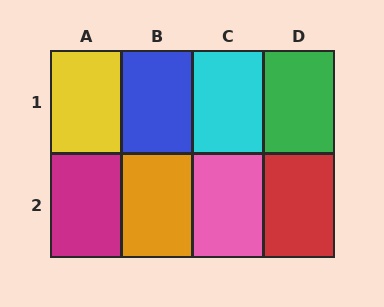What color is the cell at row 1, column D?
Green.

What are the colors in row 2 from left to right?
Magenta, orange, pink, red.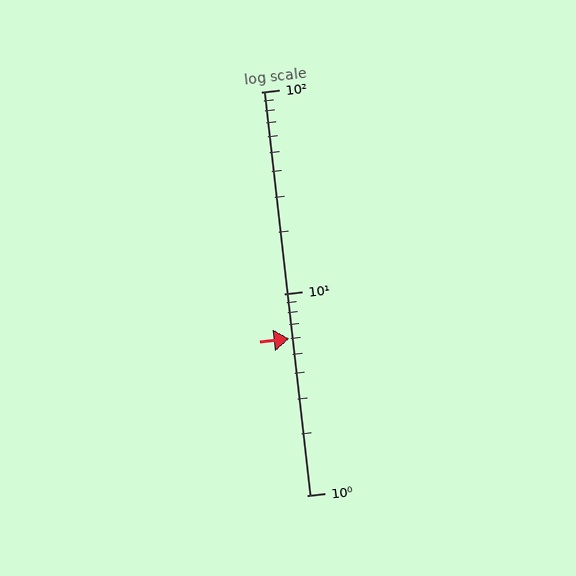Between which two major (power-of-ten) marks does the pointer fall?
The pointer is between 1 and 10.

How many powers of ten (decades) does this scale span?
The scale spans 2 decades, from 1 to 100.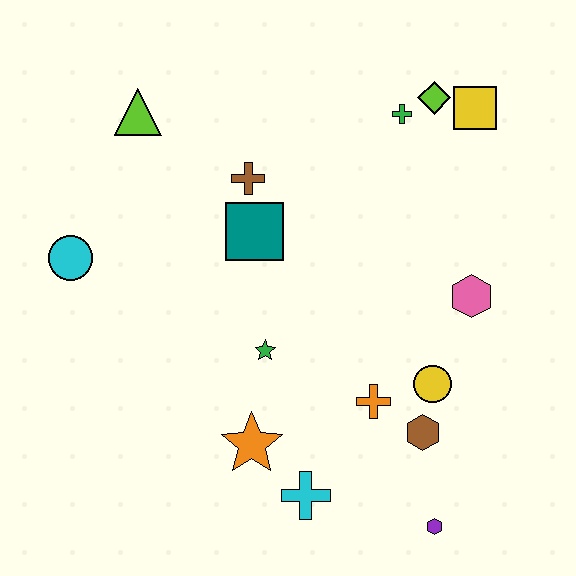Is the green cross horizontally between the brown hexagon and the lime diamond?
No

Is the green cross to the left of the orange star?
No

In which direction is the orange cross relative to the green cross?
The orange cross is below the green cross.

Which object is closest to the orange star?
The cyan cross is closest to the orange star.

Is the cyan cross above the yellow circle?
No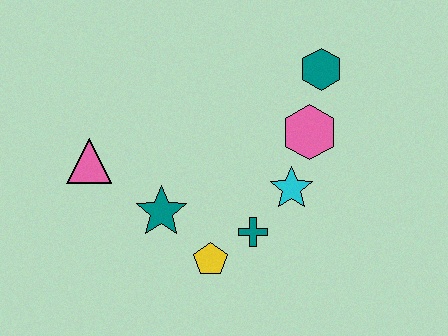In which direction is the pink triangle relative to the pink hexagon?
The pink triangle is to the left of the pink hexagon.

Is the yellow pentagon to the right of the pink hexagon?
No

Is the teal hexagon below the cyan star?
No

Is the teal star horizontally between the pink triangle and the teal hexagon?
Yes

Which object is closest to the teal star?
The yellow pentagon is closest to the teal star.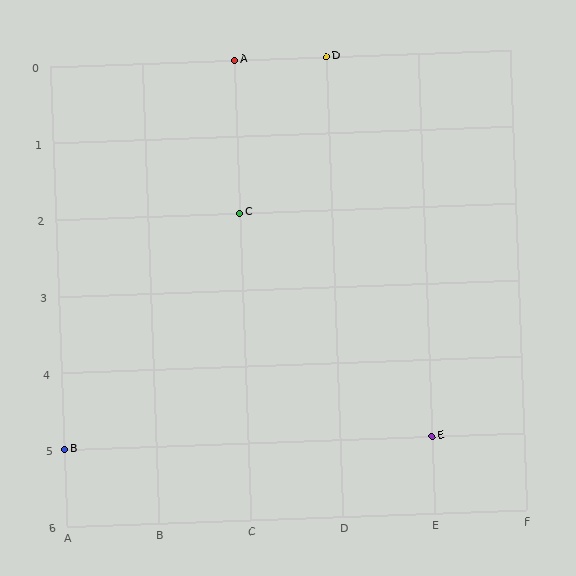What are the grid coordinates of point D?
Point D is at grid coordinates (D, 0).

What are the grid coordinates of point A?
Point A is at grid coordinates (C, 0).